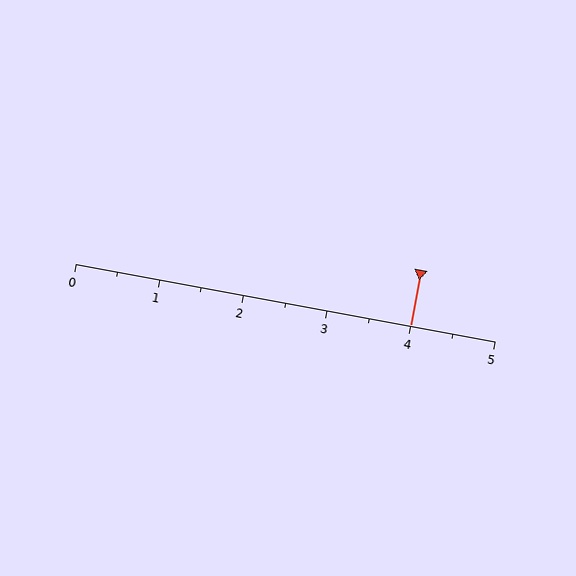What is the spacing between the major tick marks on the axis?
The major ticks are spaced 1 apart.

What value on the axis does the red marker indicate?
The marker indicates approximately 4.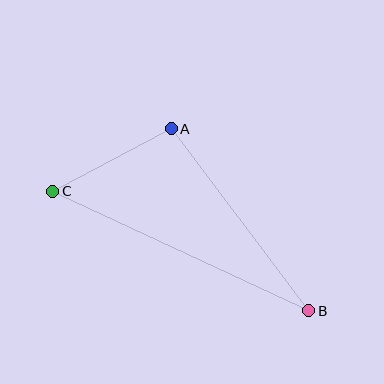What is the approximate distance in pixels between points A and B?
The distance between A and B is approximately 228 pixels.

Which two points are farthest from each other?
Points B and C are farthest from each other.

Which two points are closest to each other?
Points A and C are closest to each other.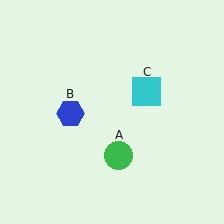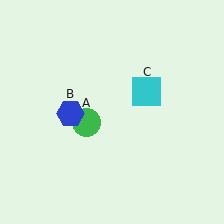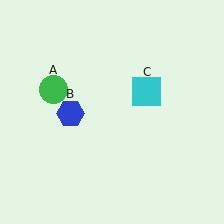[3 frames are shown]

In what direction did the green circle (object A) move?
The green circle (object A) moved up and to the left.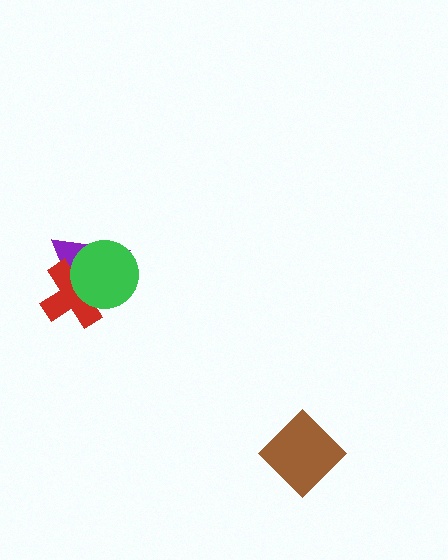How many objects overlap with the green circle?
2 objects overlap with the green circle.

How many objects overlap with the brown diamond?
0 objects overlap with the brown diamond.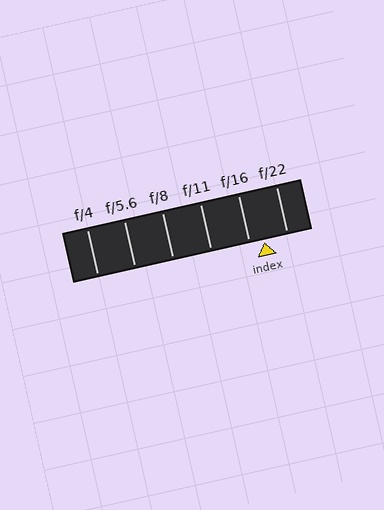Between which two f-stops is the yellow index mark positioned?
The index mark is between f/16 and f/22.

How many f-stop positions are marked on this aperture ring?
There are 6 f-stop positions marked.